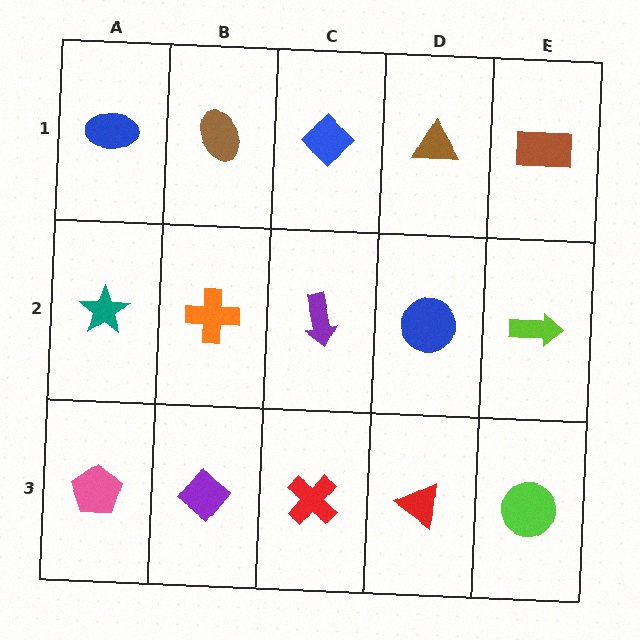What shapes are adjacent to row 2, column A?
A blue ellipse (row 1, column A), a pink pentagon (row 3, column A), an orange cross (row 2, column B).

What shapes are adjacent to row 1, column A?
A teal star (row 2, column A), a brown ellipse (row 1, column B).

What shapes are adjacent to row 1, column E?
A lime arrow (row 2, column E), a brown triangle (row 1, column D).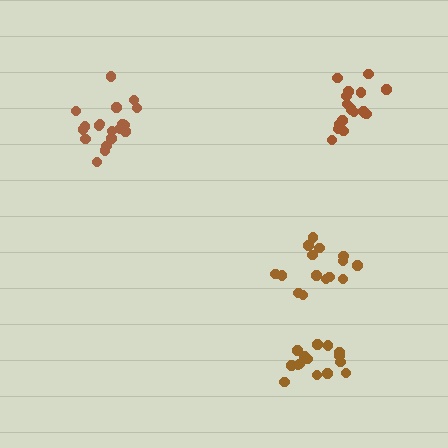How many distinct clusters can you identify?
There are 4 distinct clusters.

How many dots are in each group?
Group 1: 18 dots, Group 2: 15 dots, Group 3: 19 dots, Group 4: 15 dots (67 total).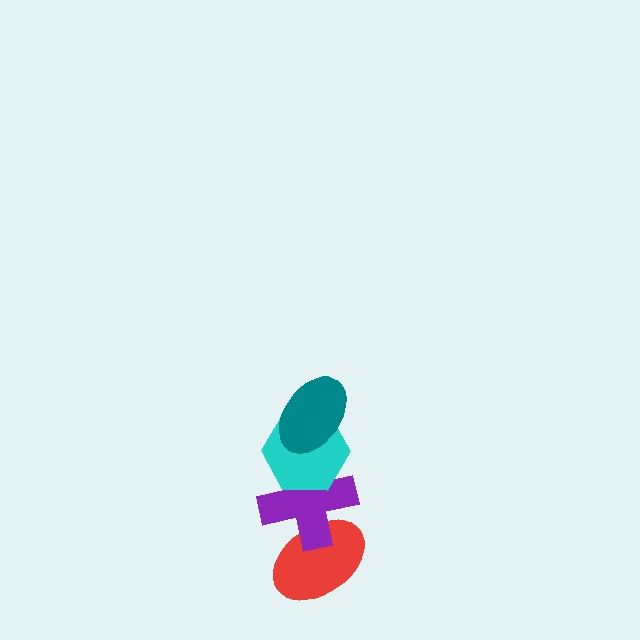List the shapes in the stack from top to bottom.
From top to bottom: the teal ellipse, the cyan hexagon, the purple cross, the red ellipse.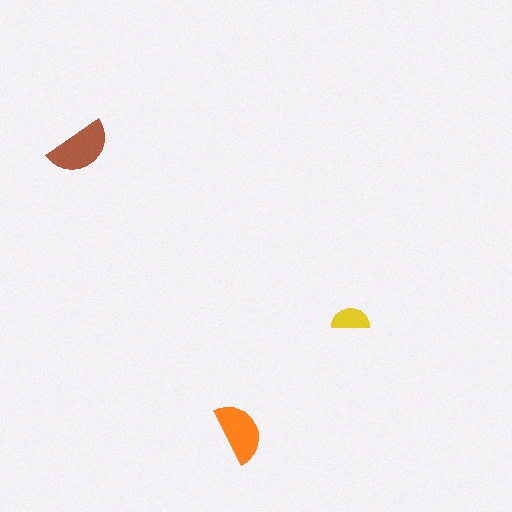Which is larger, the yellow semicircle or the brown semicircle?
The brown one.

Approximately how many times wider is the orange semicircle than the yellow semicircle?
About 1.5 times wider.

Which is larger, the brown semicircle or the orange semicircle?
The brown one.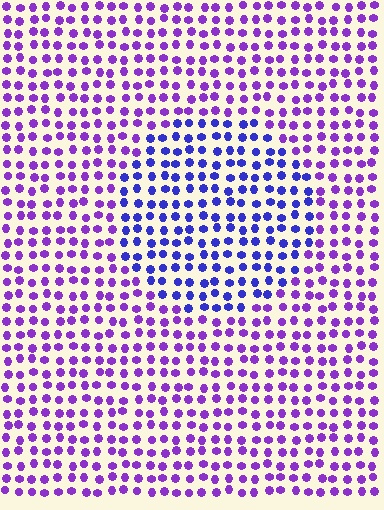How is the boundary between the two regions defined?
The boundary is defined purely by a slight shift in hue (about 35 degrees). Spacing, size, and orientation are identical on both sides.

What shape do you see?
I see a circle.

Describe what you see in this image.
The image is filled with small purple elements in a uniform arrangement. A circle-shaped region is visible where the elements are tinted to a slightly different hue, forming a subtle color boundary.